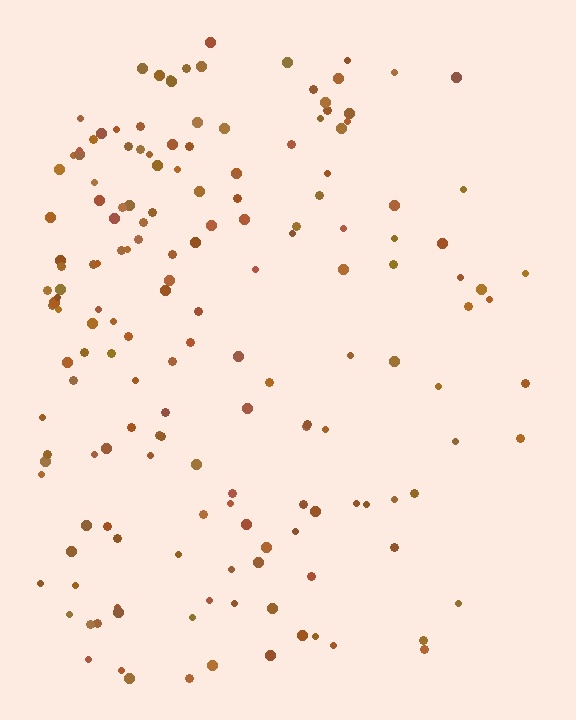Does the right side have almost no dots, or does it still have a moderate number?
Still a moderate number, just noticeably fewer than the left.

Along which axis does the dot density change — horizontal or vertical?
Horizontal.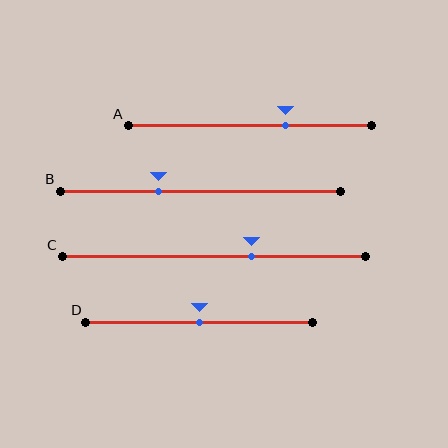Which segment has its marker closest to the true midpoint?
Segment D has its marker closest to the true midpoint.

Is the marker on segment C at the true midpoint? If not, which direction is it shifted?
No, the marker on segment C is shifted to the right by about 12% of the segment length.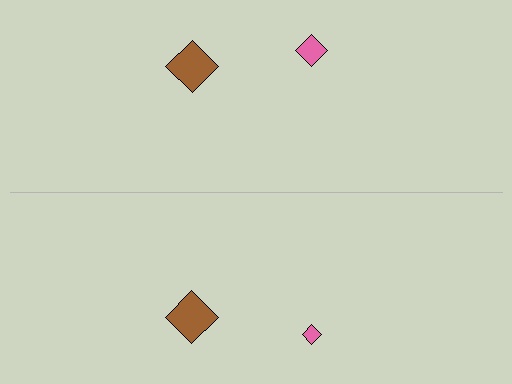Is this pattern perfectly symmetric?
No, the pattern is not perfectly symmetric. The pink diamond on the bottom side has a different size than its mirror counterpart.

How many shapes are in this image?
There are 4 shapes in this image.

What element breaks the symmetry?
The pink diamond on the bottom side has a different size than its mirror counterpart.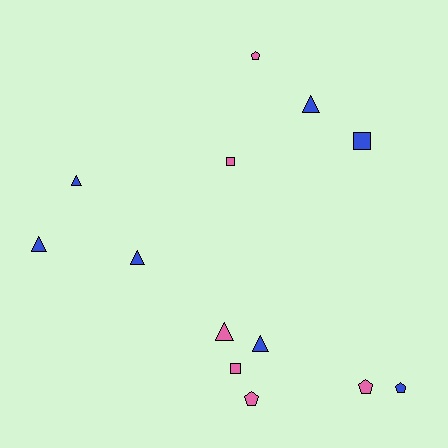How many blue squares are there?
There is 1 blue square.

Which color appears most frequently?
Blue, with 7 objects.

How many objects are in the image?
There are 13 objects.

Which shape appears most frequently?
Triangle, with 6 objects.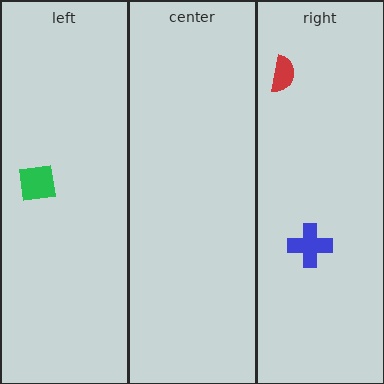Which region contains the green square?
The left region.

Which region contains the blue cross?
The right region.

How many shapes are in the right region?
2.